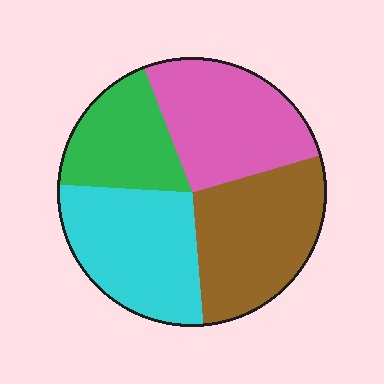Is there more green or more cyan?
Cyan.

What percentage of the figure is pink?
Pink covers 26% of the figure.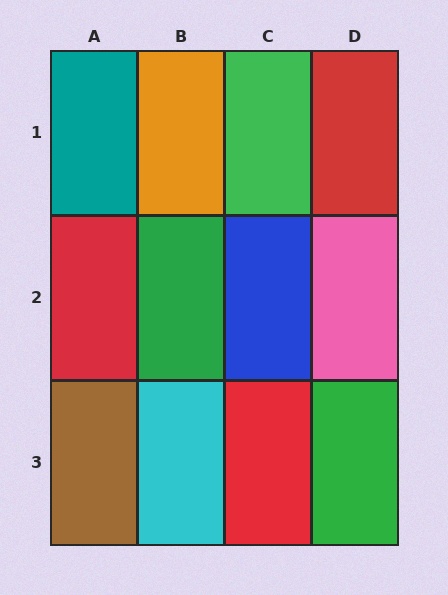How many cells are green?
3 cells are green.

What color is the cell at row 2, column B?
Green.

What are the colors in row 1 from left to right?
Teal, orange, green, red.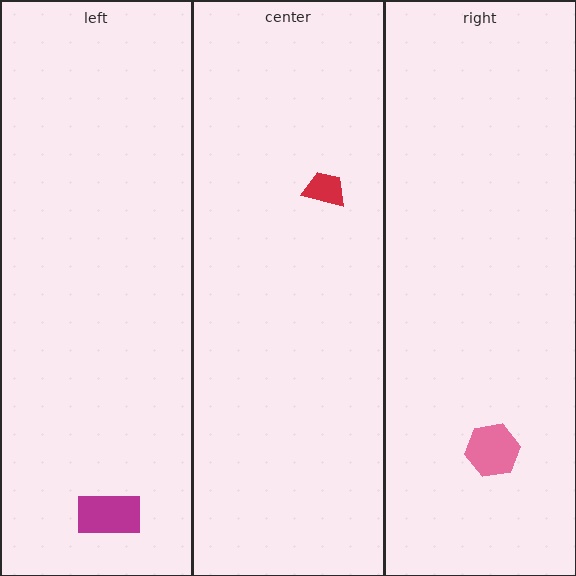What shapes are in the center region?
The red trapezoid.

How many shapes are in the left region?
1.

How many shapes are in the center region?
1.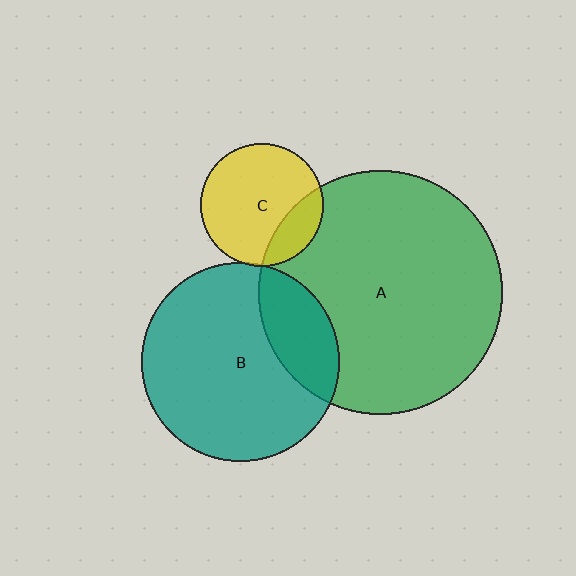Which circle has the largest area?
Circle A (green).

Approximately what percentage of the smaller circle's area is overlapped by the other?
Approximately 20%.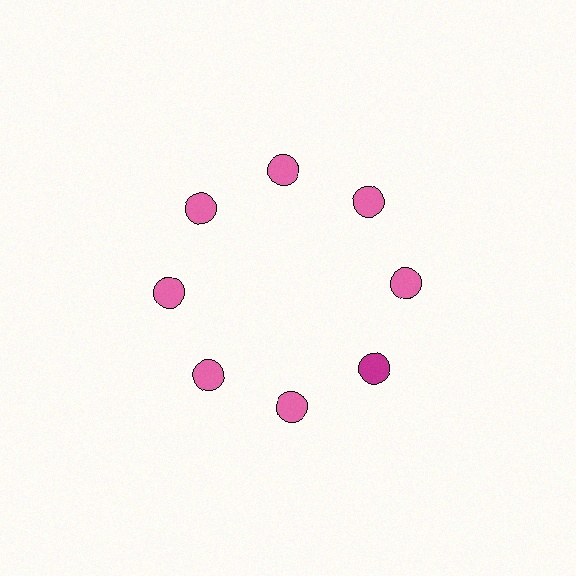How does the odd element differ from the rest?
It has a different color: magenta instead of pink.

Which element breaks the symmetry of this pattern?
The magenta circle at roughly the 4 o'clock position breaks the symmetry. All other shapes are pink circles.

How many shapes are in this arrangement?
There are 8 shapes arranged in a ring pattern.